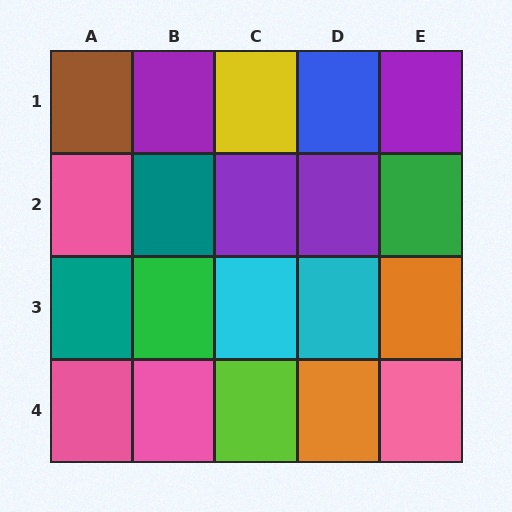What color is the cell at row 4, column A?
Pink.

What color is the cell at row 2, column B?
Teal.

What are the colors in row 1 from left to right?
Brown, purple, yellow, blue, purple.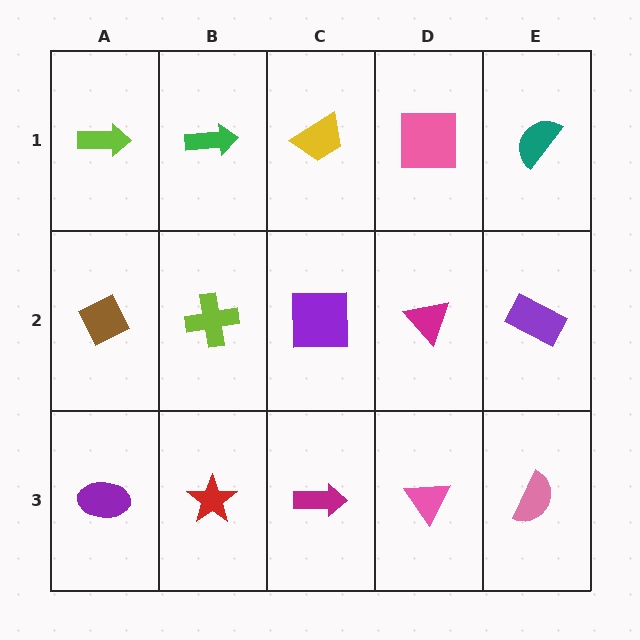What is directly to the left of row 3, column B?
A purple ellipse.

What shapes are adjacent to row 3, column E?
A purple rectangle (row 2, column E), a pink triangle (row 3, column D).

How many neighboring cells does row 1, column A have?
2.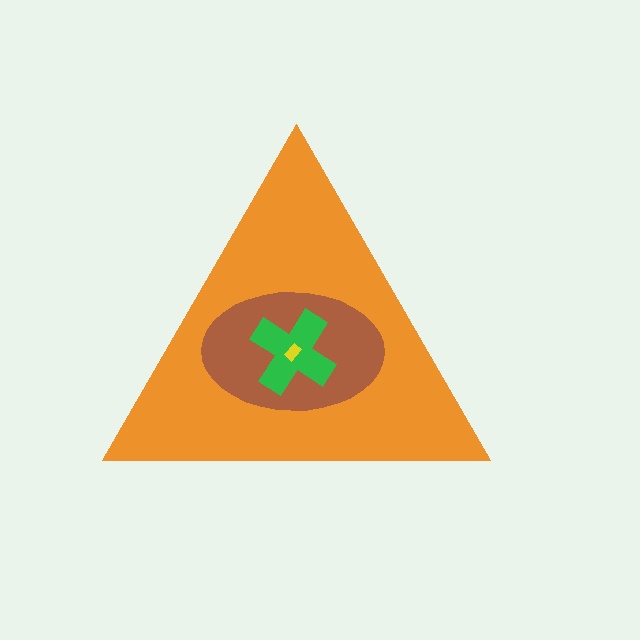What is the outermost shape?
The orange triangle.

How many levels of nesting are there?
4.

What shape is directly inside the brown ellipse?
The green cross.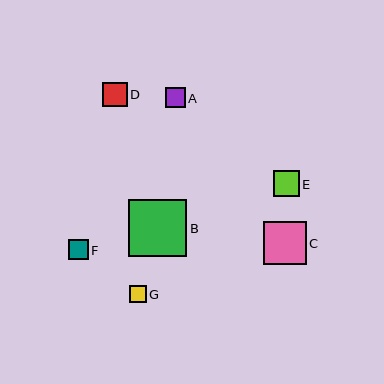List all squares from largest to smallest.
From largest to smallest: B, C, E, D, F, A, G.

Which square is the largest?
Square B is the largest with a size of approximately 58 pixels.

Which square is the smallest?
Square G is the smallest with a size of approximately 17 pixels.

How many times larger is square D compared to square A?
Square D is approximately 1.2 times the size of square A.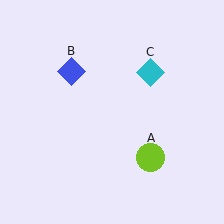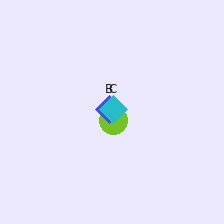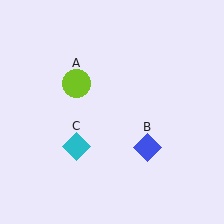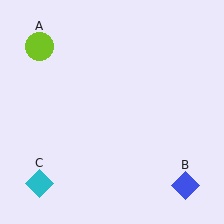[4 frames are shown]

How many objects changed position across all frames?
3 objects changed position: lime circle (object A), blue diamond (object B), cyan diamond (object C).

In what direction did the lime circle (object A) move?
The lime circle (object A) moved up and to the left.